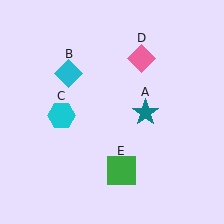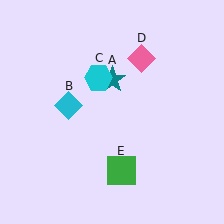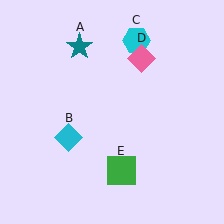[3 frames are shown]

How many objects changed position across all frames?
3 objects changed position: teal star (object A), cyan diamond (object B), cyan hexagon (object C).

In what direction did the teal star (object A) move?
The teal star (object A) moved up and to the left.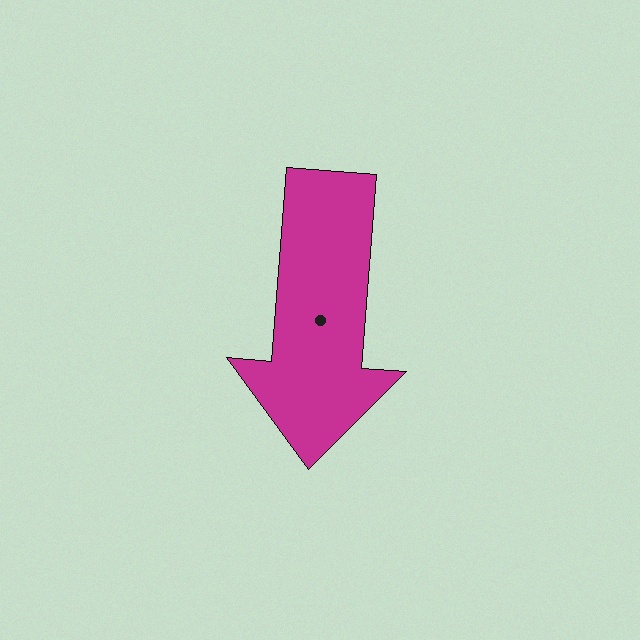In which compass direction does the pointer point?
South.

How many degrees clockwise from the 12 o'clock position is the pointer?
Approximately 184 degrees.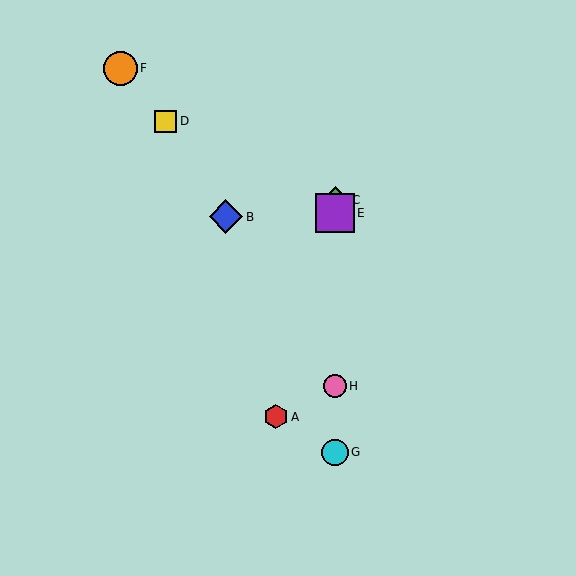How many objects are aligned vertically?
4 objects (C, E, G, H) are aligned vertically.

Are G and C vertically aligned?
Yes, both are at x≈335.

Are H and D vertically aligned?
No, H is at x≈335 and D is at x≈166.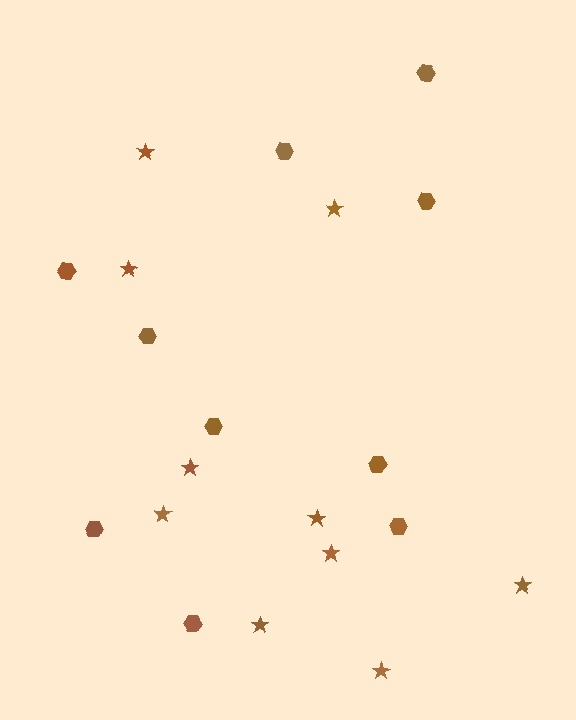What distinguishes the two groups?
There are 2 groups: one group of hexagons (10) and one group of stars (10).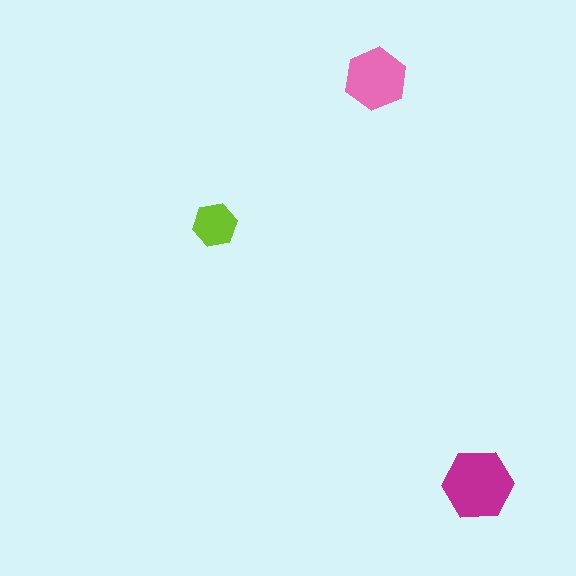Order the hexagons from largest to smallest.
the magenta one, the pink one, the lime one.